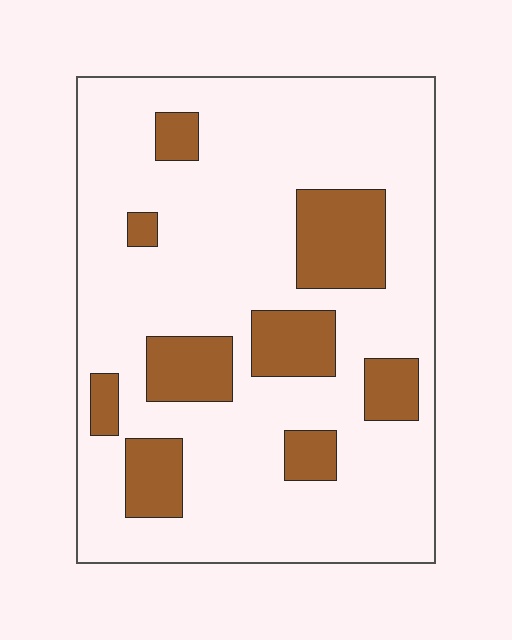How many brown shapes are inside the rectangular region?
9.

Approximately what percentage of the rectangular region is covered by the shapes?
Approximately 20%.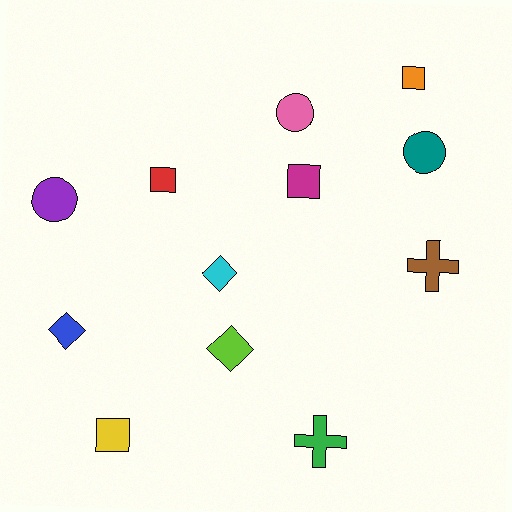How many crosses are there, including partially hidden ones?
There are 2 crosses.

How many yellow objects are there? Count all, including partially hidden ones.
There is 1 yellow object.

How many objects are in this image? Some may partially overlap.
There are 12 objects.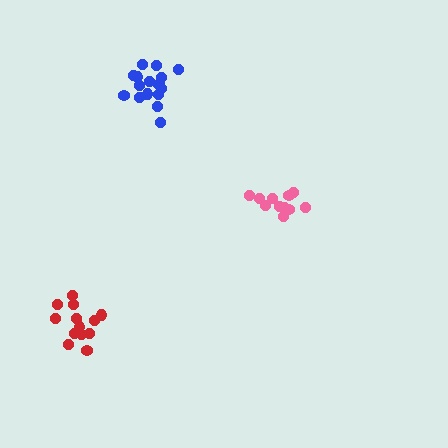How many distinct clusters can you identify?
There are 3 distinct clusters.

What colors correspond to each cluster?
The clusters are colored: blue, red, pink.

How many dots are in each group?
Group 1: 16 dots, Group 2: 13 dots, Group 3: 11 dots (40 total).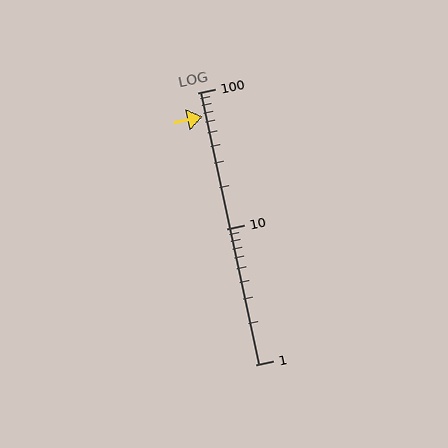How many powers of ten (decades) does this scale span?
The scale spans 2 decades, from 1 to 100.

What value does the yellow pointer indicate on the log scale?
The pointer indicates approximately 67.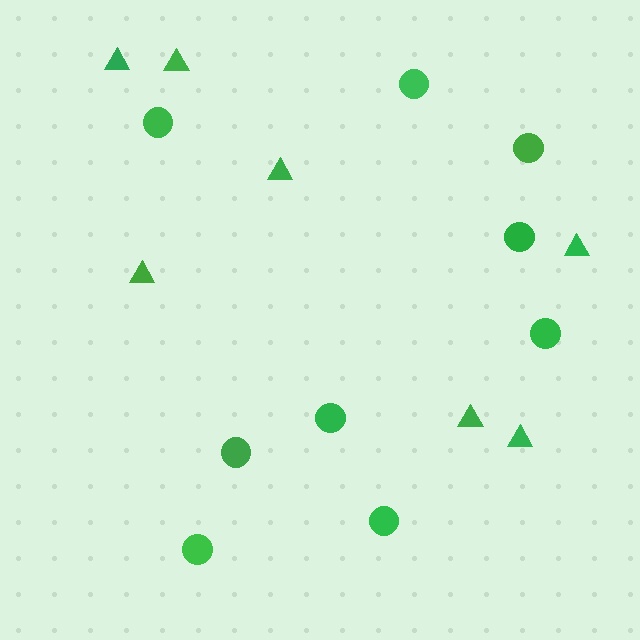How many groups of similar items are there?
There are 2 groups: one group of circles (9) and one group of triangles (7).